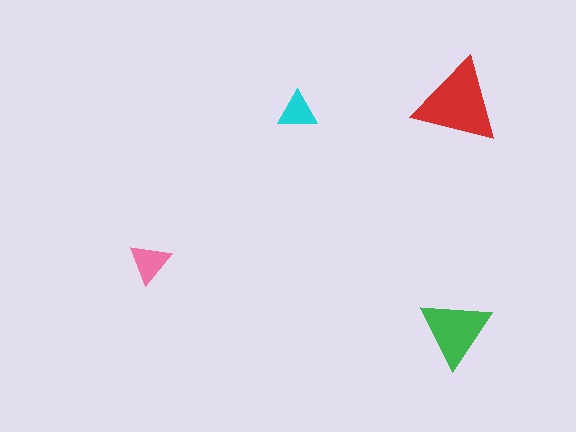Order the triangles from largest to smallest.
the red one, the green one, the pink one, the cyan one.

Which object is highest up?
The red triangle is topmost.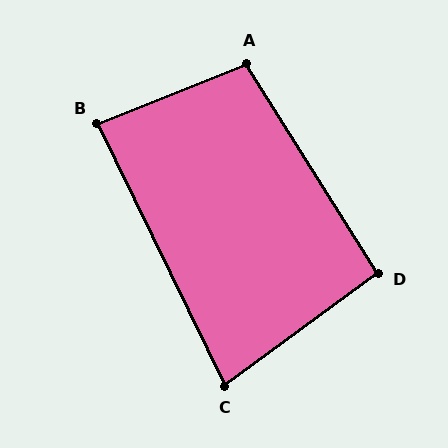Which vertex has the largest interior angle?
A, at approximately 100 degrees.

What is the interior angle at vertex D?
Approximately 94 degrees (approximately right).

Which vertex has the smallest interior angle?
C, at approximately 80 degrees.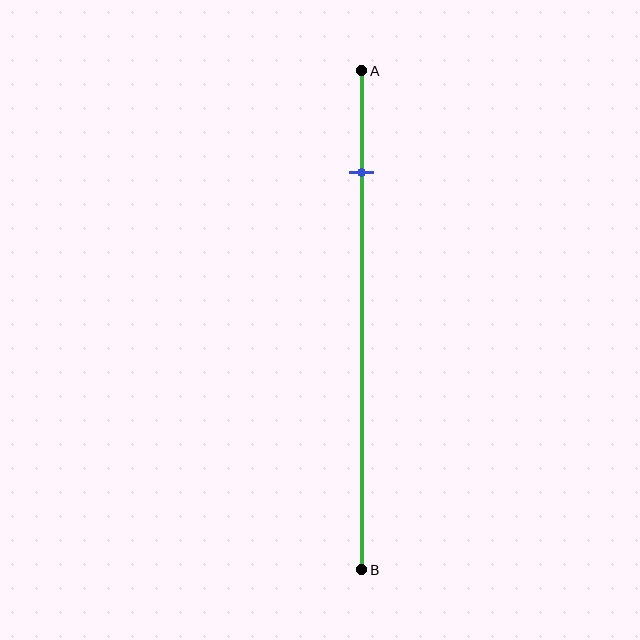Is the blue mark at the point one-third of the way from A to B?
No, the mark is at about 20% from A, not at the 33% one-third point.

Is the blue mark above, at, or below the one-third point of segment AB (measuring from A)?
The blue mark is above the one-third point of segment AB.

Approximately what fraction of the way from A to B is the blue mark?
The blue mark is approximately 20% of the way from A to B.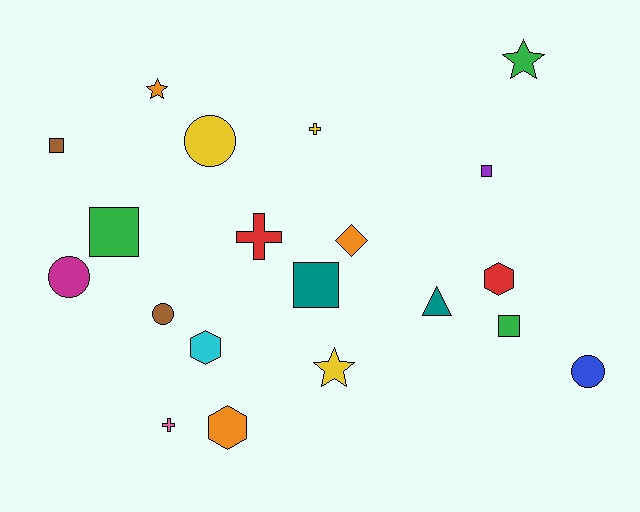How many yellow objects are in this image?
There are 3 yellow objects.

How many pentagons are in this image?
There are no pentagons.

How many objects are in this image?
There are 20 objects.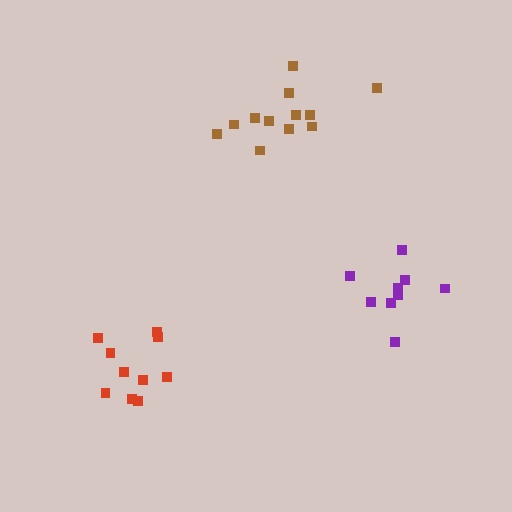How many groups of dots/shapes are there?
There are 3 groups.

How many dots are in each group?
Group 1: 9 dots, Group 2: 10 dots, Group 3: 12 dots (31 total).